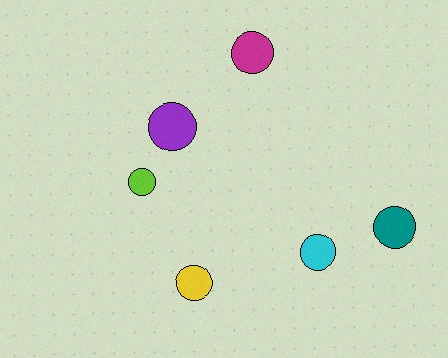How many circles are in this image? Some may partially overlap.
There are 6 circles.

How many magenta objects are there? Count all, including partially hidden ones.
There is 1 magenta object.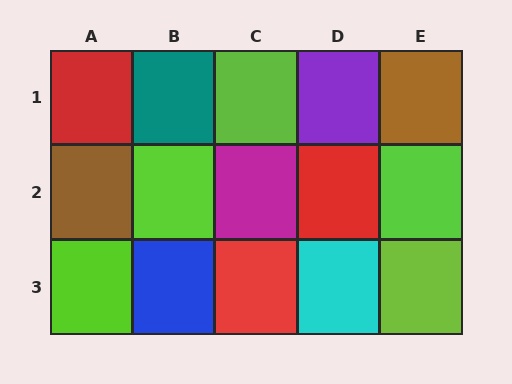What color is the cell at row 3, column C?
Red.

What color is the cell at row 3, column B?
Blue.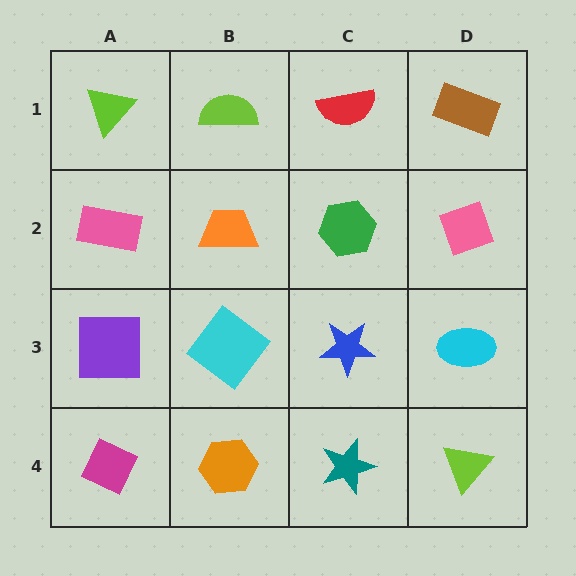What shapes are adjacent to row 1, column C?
A green hexagon (row 2, column C), a lime semicircle (row 1, column B), a brown rectangle (row 1, column D).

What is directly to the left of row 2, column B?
A pink rectangle.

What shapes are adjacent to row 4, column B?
A cyan diamond (row 3, column B), a magenta diamond (row 4, column A), a teal star (row 4, column C).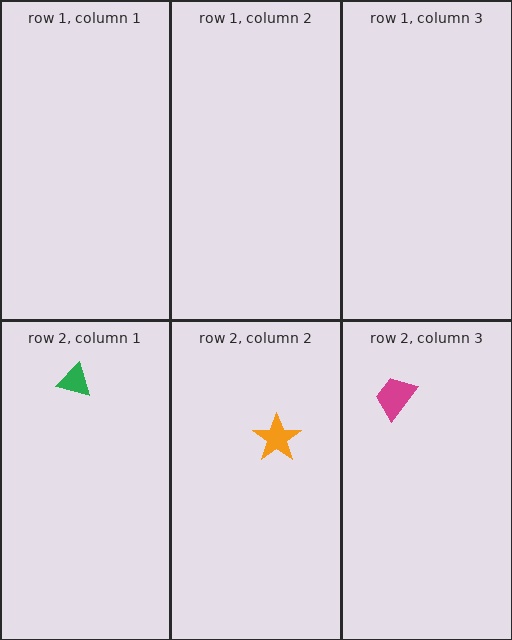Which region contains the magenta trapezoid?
The row 2, column 3 region.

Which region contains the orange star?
The row 2, column 2 region.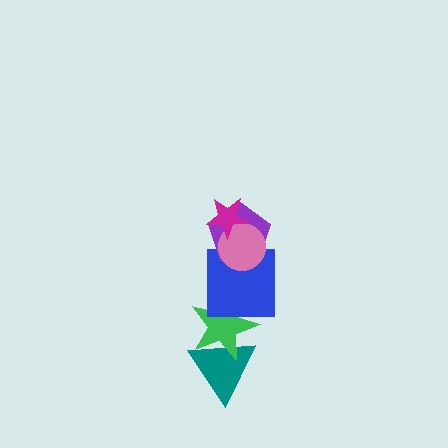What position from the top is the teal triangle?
The teal triangle is 6th from the top.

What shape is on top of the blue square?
The purple pentagon is on top of the blue square.